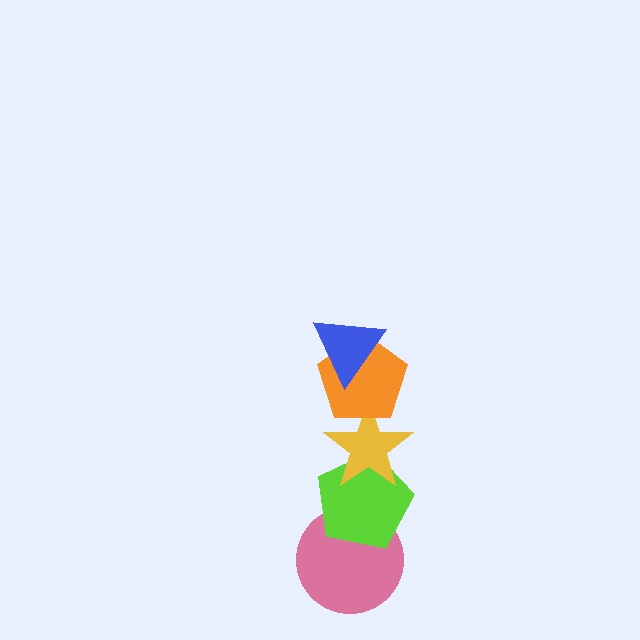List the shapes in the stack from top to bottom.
From top to bottom: the blue triangle, the orange pentagon, the yellow star, the lime pentagon, the pink circle.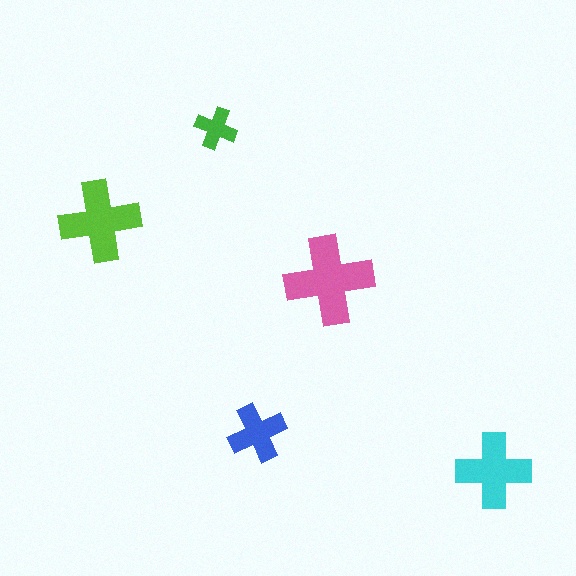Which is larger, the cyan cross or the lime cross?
The lime one.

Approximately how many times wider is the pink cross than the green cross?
About 2 times wider.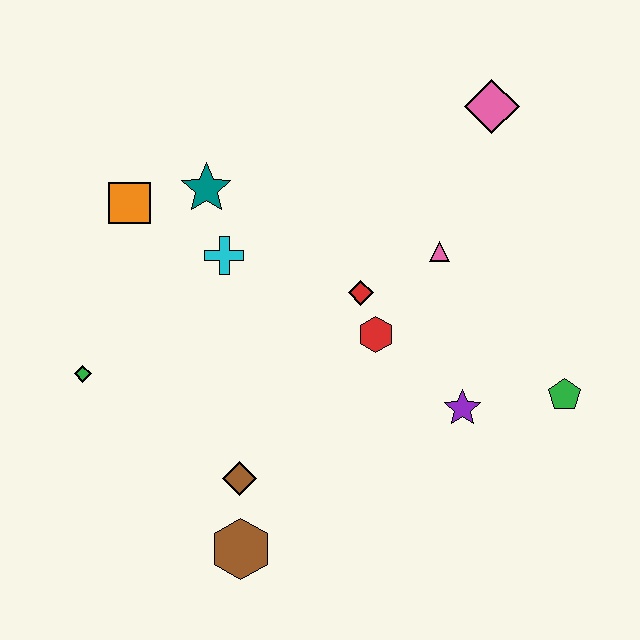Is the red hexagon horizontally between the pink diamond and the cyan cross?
Yes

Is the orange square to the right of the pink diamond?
No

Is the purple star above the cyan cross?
No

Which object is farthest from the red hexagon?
The green diamond is farthest from the red hexagon.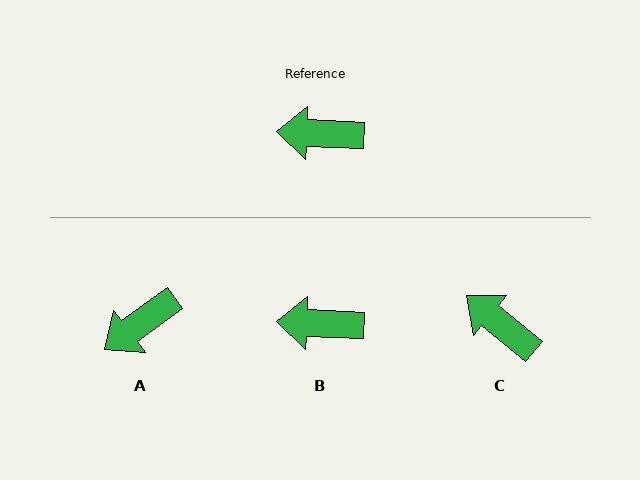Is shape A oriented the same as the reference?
No, it is off by about 39 degrees.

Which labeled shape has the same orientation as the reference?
B.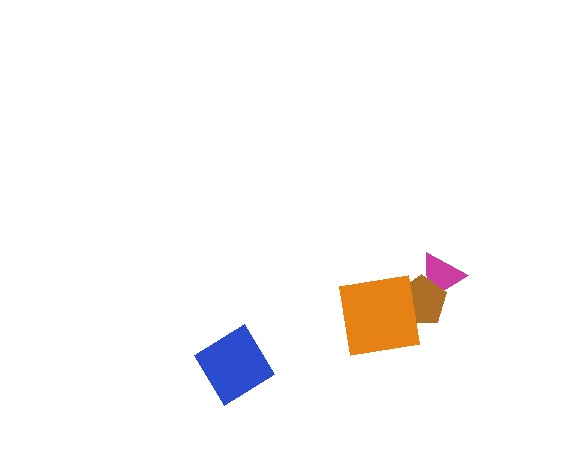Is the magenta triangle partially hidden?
Yes, it is partially covered by another shape.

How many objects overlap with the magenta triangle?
1 object overlaps with the magenta triangle.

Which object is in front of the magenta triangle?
The brown pentagon is in front of the magenta triangle.